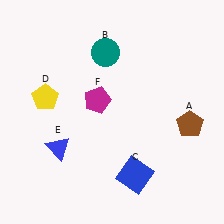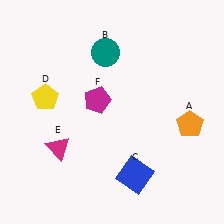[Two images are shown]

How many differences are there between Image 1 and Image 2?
There are 2 differences between the two images.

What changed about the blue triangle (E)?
In Image 1, E is blue. In Image 2, it changed to magenta.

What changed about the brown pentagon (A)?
In Image 1, A is brown. In Image 2, it changed to orange.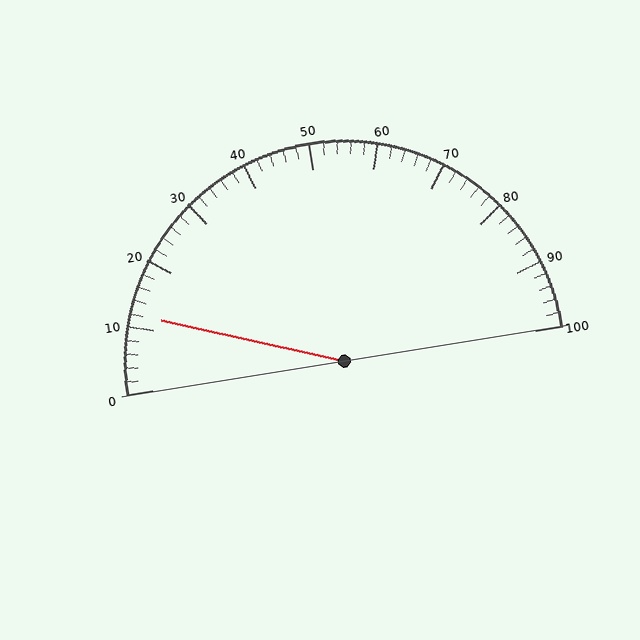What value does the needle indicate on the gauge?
The needle indicates approximately 12.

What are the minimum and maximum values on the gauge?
The gauge ranges from 0 to 100.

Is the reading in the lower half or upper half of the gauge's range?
The reading is in the lower half of the range (0 to 100).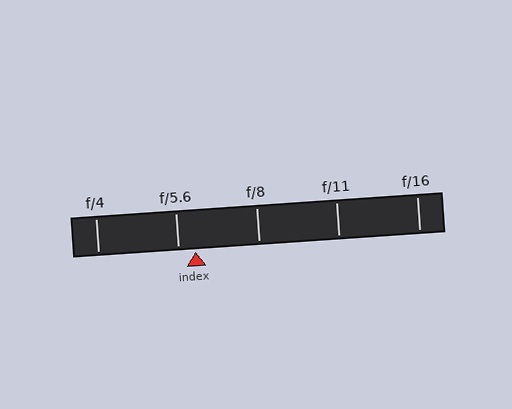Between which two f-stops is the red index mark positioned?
The index mark is between f/5.6 and f/8.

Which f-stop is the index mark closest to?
The index mark is closest to f/5.6.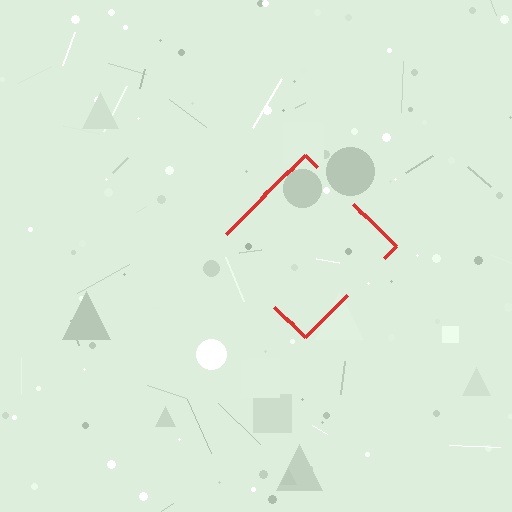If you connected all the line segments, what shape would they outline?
They would outline a diamond.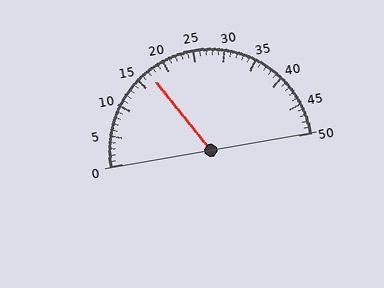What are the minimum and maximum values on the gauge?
The gauge ranges from 0 to 50.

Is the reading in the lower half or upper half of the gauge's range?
The reading is in the lower half of the range (0 to 50).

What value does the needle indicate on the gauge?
The needle indicates approximately 17.